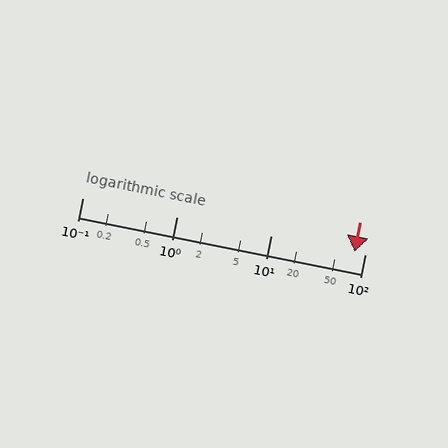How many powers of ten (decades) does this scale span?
The scale spans 3 decades, from 0.1 to 100.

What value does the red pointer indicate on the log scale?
The pointer indicates approximately 77.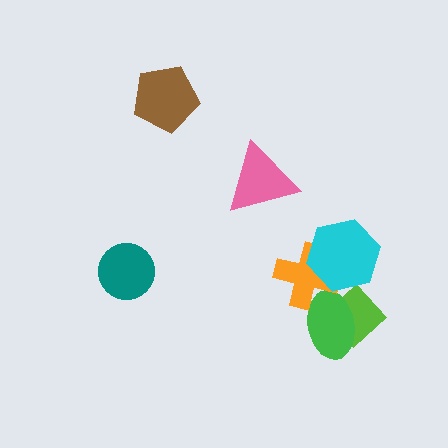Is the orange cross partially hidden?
Yes, it is partially covered by another shape.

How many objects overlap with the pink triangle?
0 objects overlap with the pink triangle.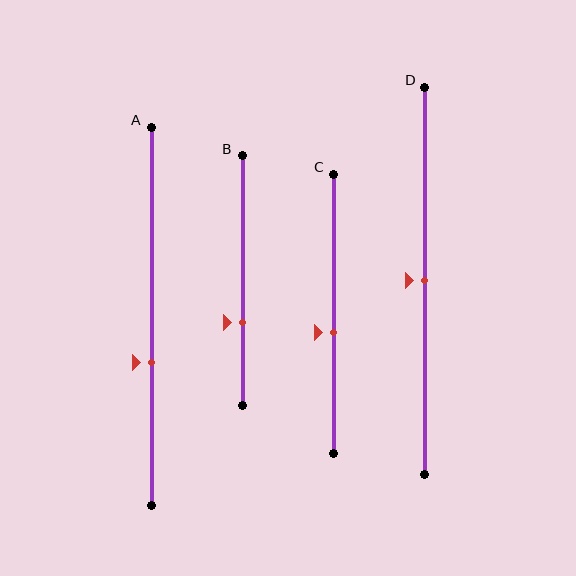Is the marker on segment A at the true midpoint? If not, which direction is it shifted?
No, the marker on segment A is shifted downward by about 12% of the segment length.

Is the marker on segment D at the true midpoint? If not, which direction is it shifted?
Yes, the marker on segment D is at the true midpoint.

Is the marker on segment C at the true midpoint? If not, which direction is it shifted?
No, the marker on segment C is shifted downward by about 7% of the segment length.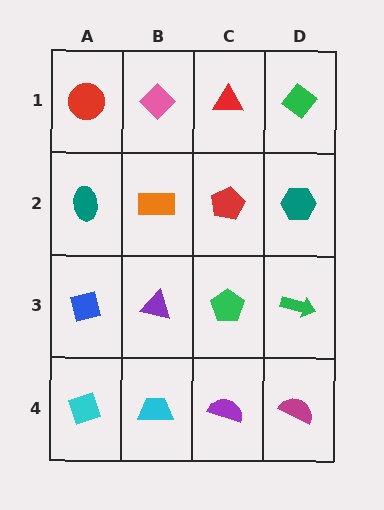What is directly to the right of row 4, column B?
A purple semicircle.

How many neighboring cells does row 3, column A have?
3.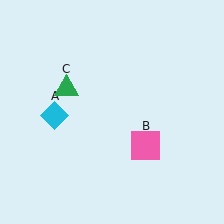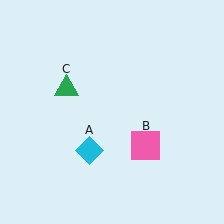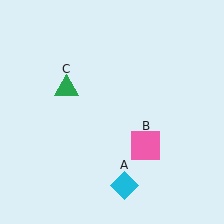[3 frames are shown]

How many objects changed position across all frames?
1 object changed position: cyan diamond (object A).